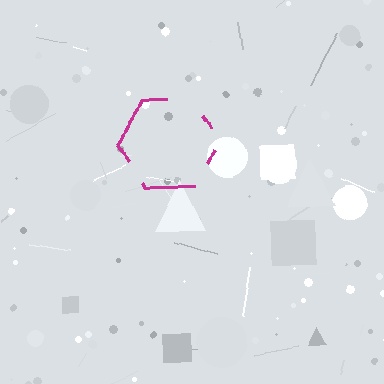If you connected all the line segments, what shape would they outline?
They would outline a hexagon.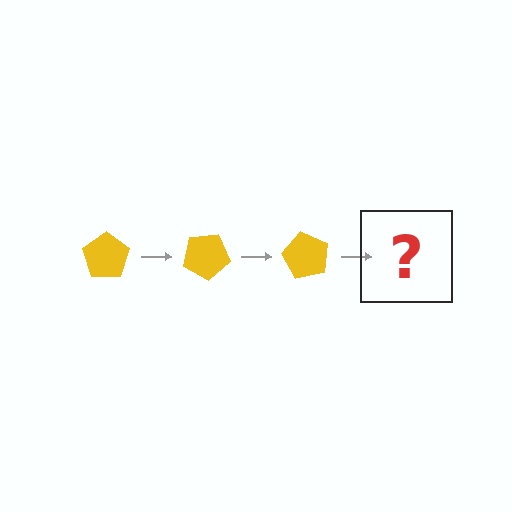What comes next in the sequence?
The next element should be a yellow pentagon rotated 90 degrees.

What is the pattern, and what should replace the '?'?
The pattern is that the pentagon rotates 30 degrees each step. The '?' should be a yellow pentagon rotated 90 degrees.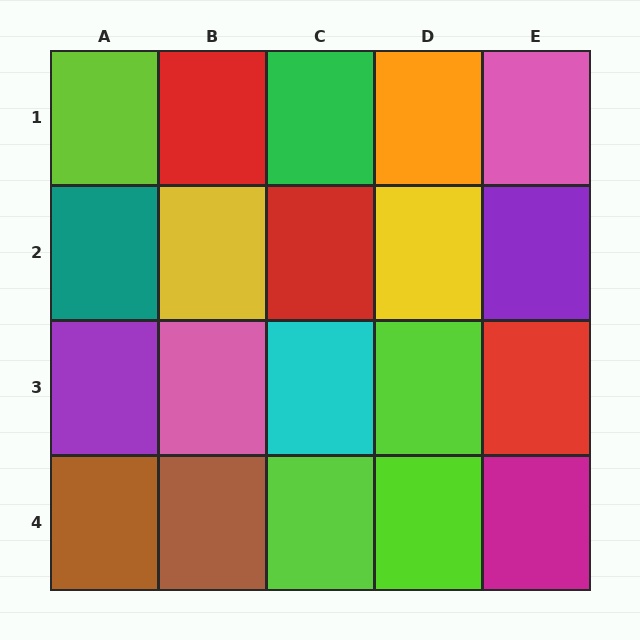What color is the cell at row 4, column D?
Lime.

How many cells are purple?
2 cells are purple.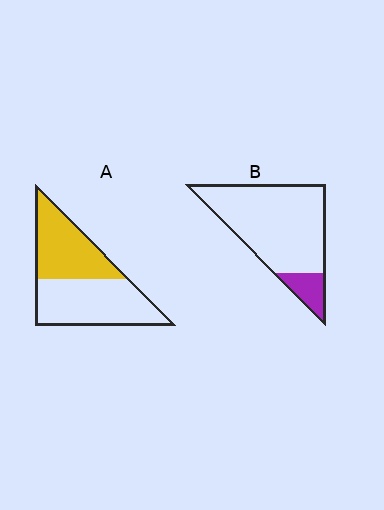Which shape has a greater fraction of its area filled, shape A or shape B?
Shape A.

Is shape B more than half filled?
No.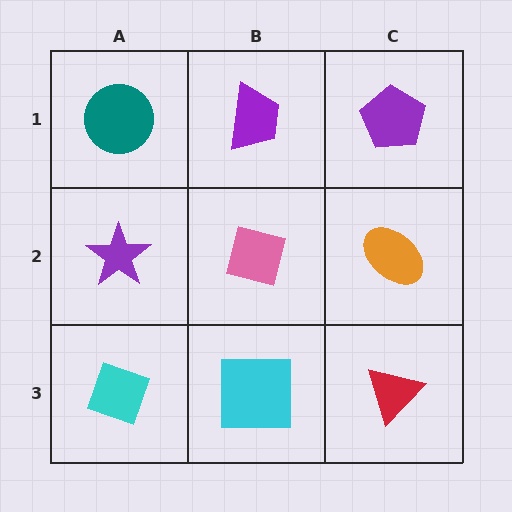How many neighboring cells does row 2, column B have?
4.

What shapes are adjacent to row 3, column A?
A purple star (row 2, column A), a cyan square (row 3, column B).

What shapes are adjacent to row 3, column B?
A pink square (row 2, column B), a cyan diamond (row 3, column A), a red triangle (row 3, column C).